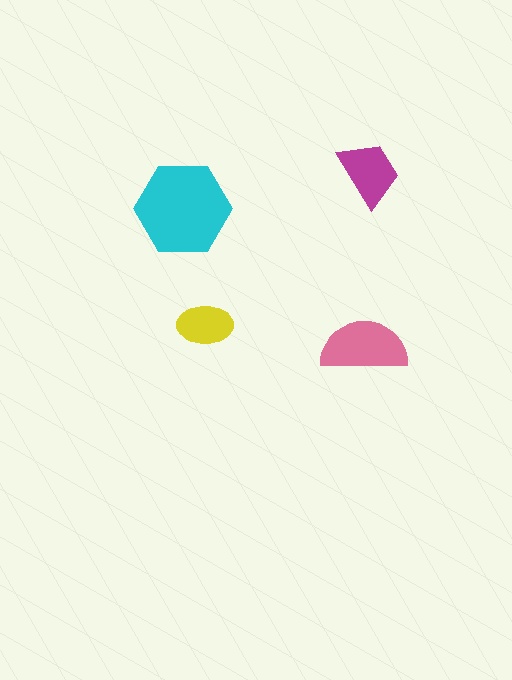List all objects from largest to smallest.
The cyan hexagon, the pink semicircle, the magenta trapezoid, the yellow ellipse.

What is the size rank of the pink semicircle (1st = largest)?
2nd.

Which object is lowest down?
The pink semicircle is bottommost.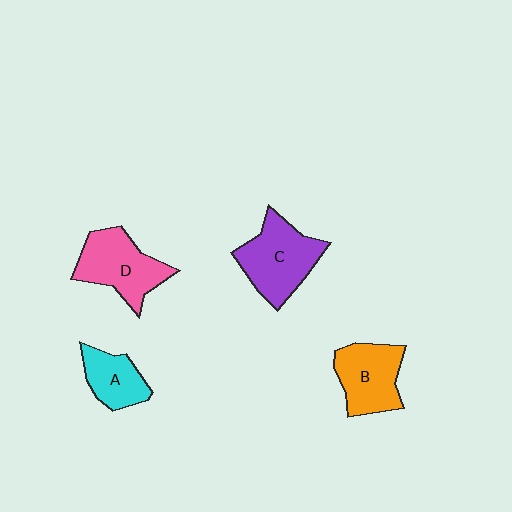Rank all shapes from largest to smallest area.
From largest to smallest: C (purple), D (pink), B (orange), A (cyan).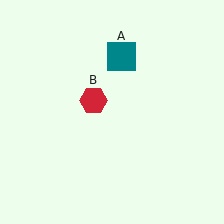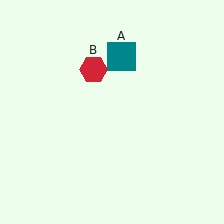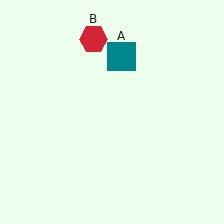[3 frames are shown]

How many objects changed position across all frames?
1 object changed position: red hexagon (object B).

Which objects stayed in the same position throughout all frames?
Teal square (object A) remained stationary.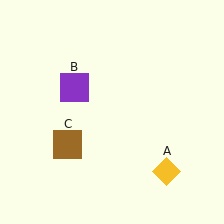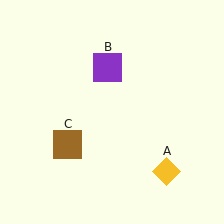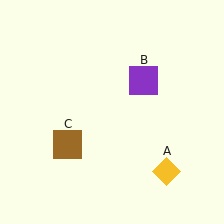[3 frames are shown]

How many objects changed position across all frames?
1 object changed position: purple square (object B).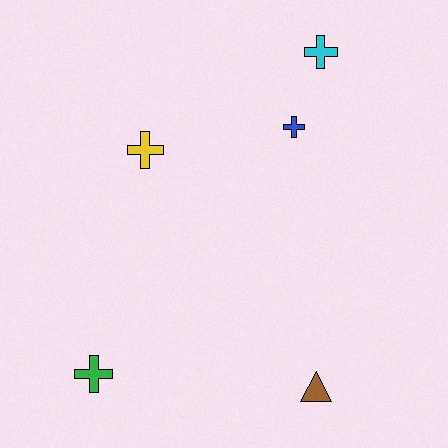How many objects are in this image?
There are 5 objects.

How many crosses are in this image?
There are 4 crosses.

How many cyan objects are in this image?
There is 1 cyan object.